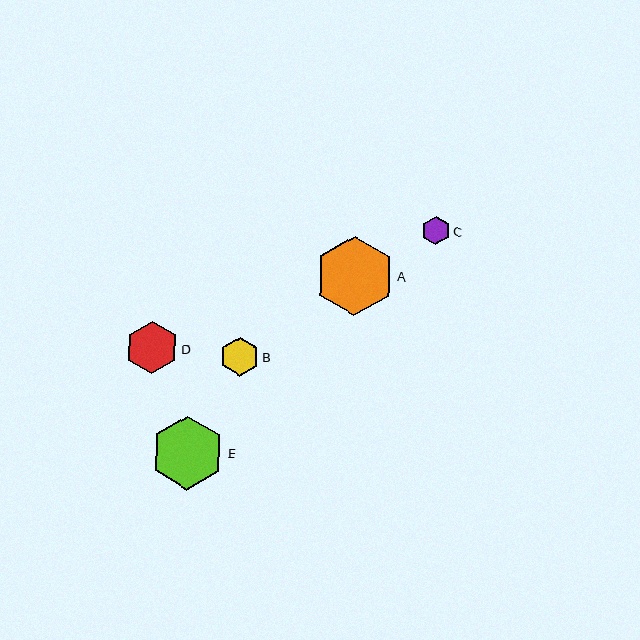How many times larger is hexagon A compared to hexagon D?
Hexagon A is approximately 1.5 times the size of hexagon D.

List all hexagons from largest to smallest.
From largest to smallest: A, E, D, B, C.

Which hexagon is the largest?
Hexagon A is the largest with a size of approximately 79 pixels.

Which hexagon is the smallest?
Hexagon C is the smallest with a size of approximately 28 pixels.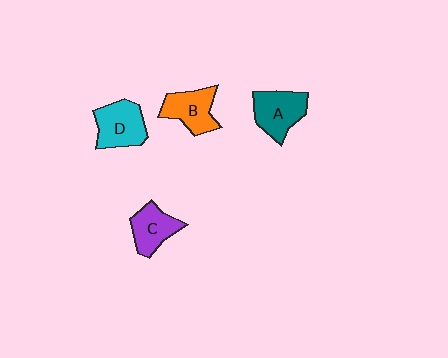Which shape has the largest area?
Shape A (teal).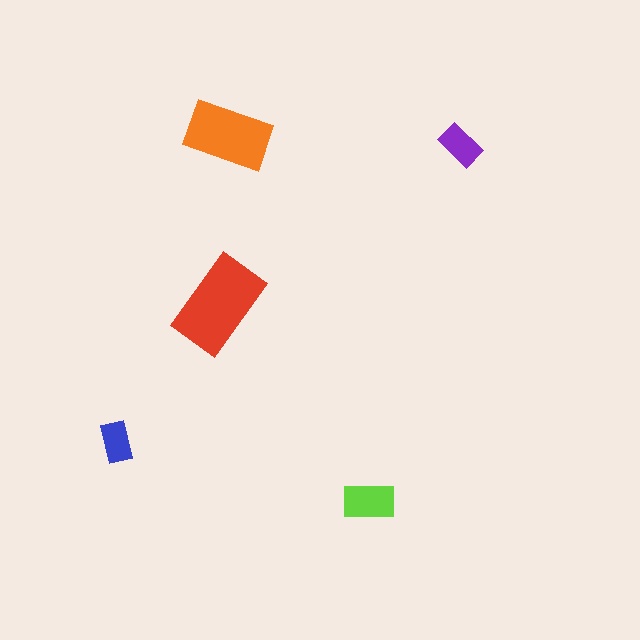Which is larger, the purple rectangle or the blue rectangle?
The purple one.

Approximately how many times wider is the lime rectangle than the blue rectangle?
About 1.5 times wider.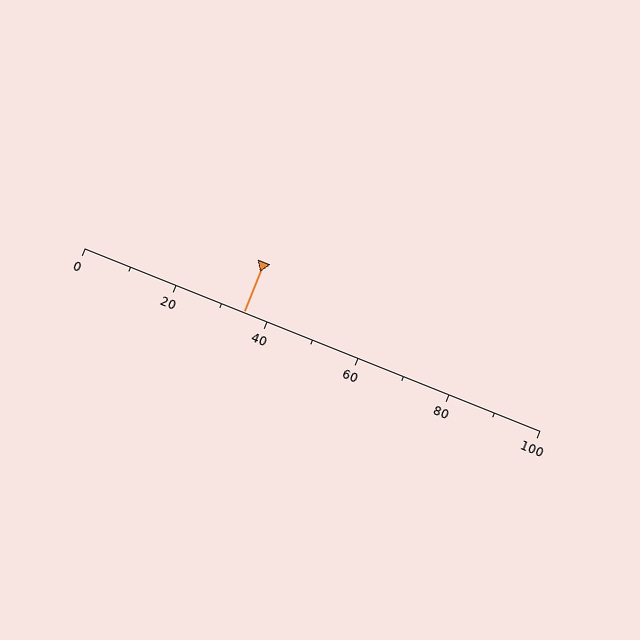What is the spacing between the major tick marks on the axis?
The major ticks are spaced 20 apart.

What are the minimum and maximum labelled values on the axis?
The axis runs from 0 to 100.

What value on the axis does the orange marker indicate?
The marker indicates approximately 35.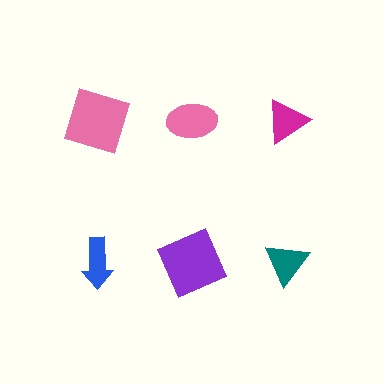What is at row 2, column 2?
A purple square.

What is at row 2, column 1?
A blue arrow.